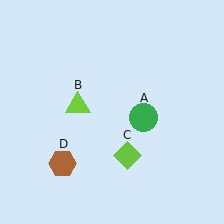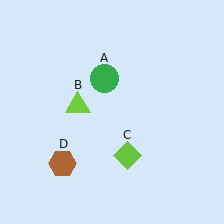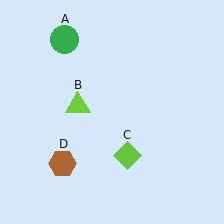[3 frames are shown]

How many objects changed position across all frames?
1 object changed position: green circle (object A).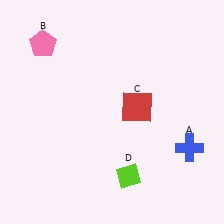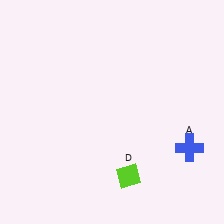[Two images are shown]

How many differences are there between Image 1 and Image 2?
There are 2 differences between the two images.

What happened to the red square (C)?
The red square (C) was removed in Image 2. It was in the top-right area of Image 1.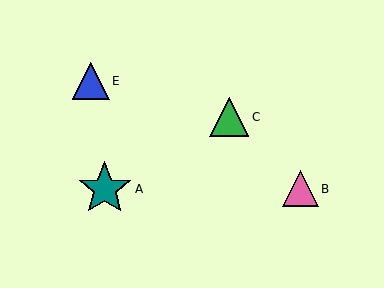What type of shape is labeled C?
Shape C is a green triangle.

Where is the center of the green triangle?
The center of the green triangle is at (229, 117).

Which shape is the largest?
The teal star (labeled A) is the largest.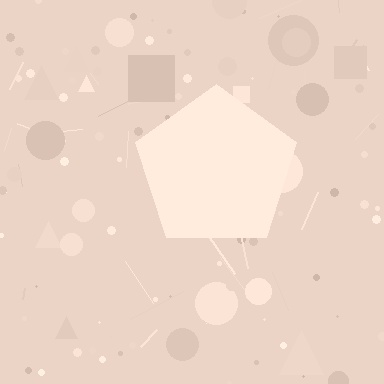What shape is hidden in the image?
A pentagon is hidden in the image.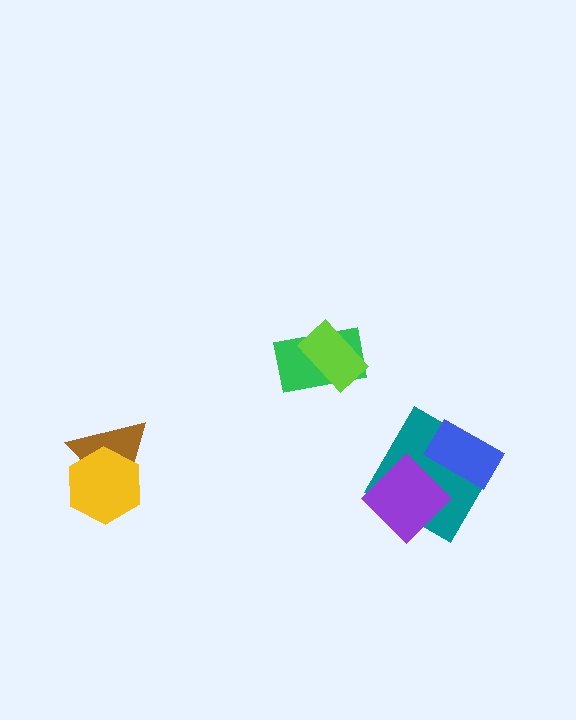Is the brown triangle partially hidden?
Yes, it is partially covered by another shape.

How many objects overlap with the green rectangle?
1 object overlaps with the green rectangle.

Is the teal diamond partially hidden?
Yes, it is partially covered by another shape.